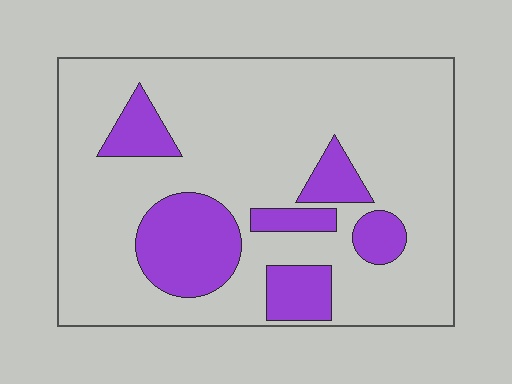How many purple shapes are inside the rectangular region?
6.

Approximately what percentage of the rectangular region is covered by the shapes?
Approximately 20%.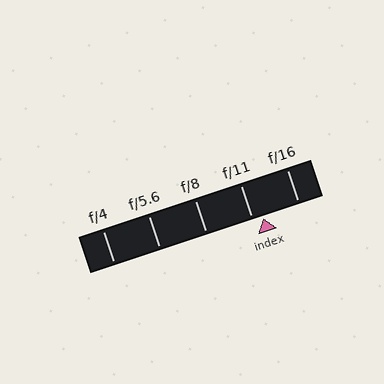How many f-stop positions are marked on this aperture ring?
There are 5 f-stop positions marked.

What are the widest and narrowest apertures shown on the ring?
The widest aperture shown is f/4 and the narrowest is f/16.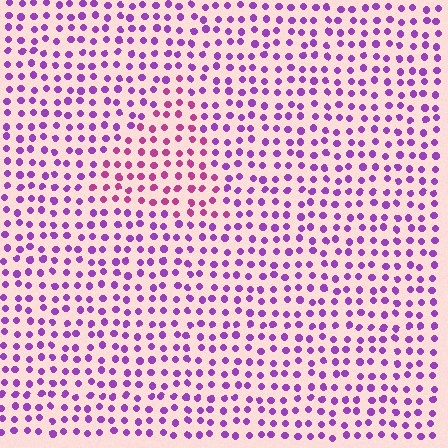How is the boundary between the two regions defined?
The boundary is defined purely by a slight shift in hue (about 35 degrees). Spacing, size, and orientation are identical on both sides.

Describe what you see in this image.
The image is filled with small purple elements in a uniform arrangement. A triangle-shaped region is visible where the elements are tinted to a slightly different hue, forming a subtle color boundary.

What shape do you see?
I see a triangle.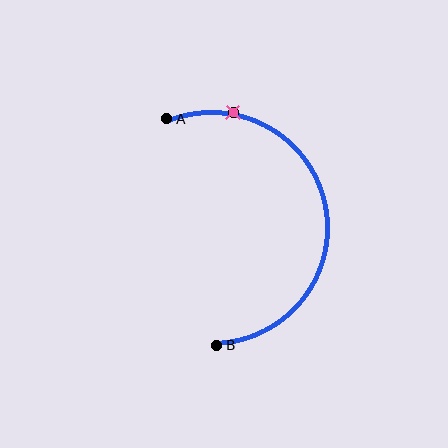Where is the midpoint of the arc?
The arc midpoint is the point on the curve farthest from the straight line joining A and B. It sits to the right of that line.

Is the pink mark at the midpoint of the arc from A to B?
No. The pink mark lies on the arc but is closer to endpoint A. The arc midpoint would be at the point on the curve equidistant along the arc from both A and B.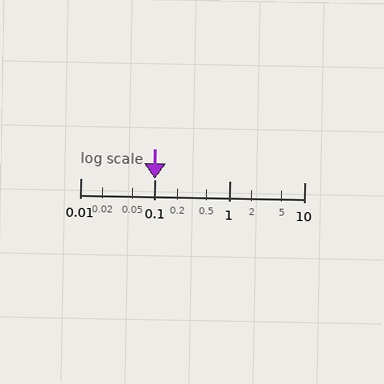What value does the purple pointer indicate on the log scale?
The pointer indicates approximately 0.1.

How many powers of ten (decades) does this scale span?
The scale spans 3 decades, from 0.01 to 10.